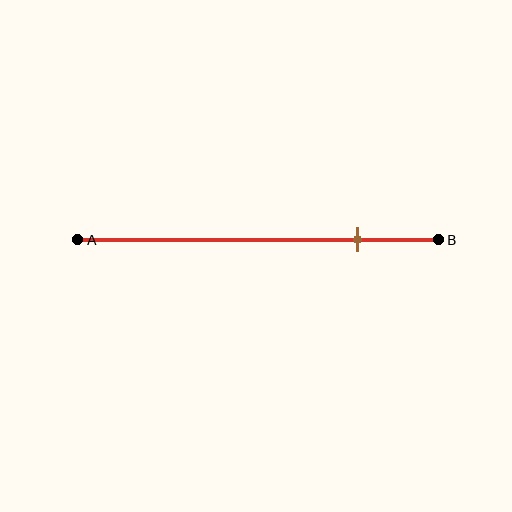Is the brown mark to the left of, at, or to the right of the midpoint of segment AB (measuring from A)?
The brown mark is to the right of the midpoint of segment AB.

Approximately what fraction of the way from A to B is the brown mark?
The brown mark is approximately 80% of the way from A to B.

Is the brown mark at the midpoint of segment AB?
No, the mark is at about 80% from A, not at the 50% midpoint.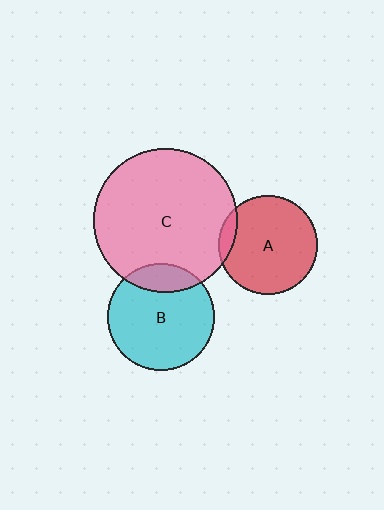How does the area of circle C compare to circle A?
Approximately 2.1 times.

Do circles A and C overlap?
Yes.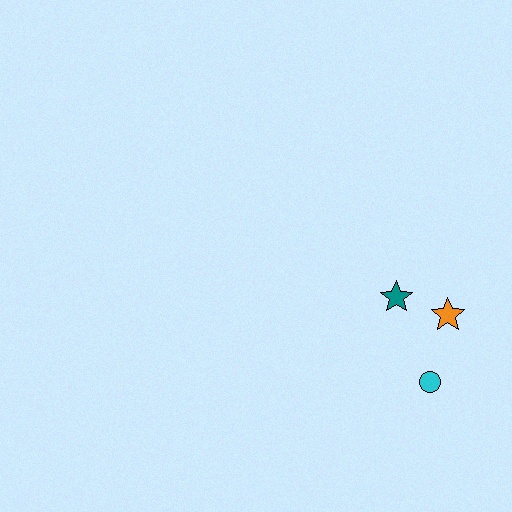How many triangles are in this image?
There are no triangles.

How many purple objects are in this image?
There are no purple objects.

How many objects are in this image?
There are 3 objects.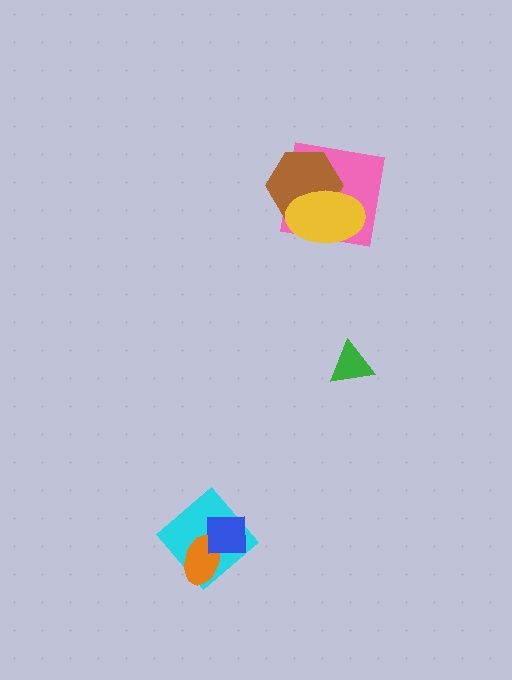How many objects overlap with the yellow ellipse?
2 objects overlap with the yellow ellipse.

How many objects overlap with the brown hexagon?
2 objects overlap with the brown hexagon.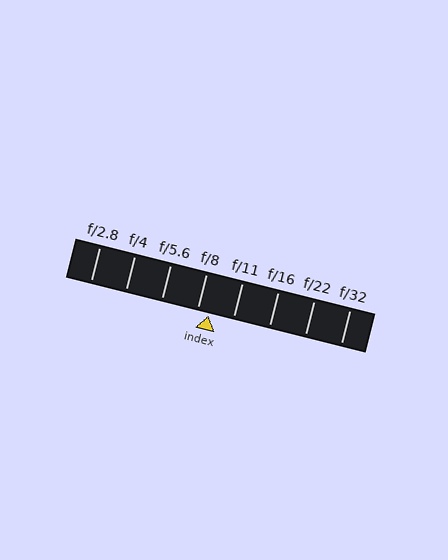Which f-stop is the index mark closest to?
The index mark is closest to f/8.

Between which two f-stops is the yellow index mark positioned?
The index mark is between f/8 and f/11.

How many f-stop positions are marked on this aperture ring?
There are 8 f-stop positions marked.